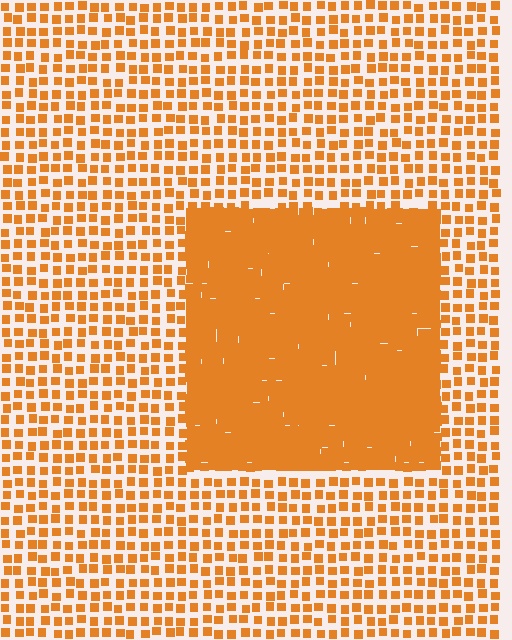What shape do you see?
I see a rectangle.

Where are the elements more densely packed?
The elements are more densely packed inside the rectangle boundary.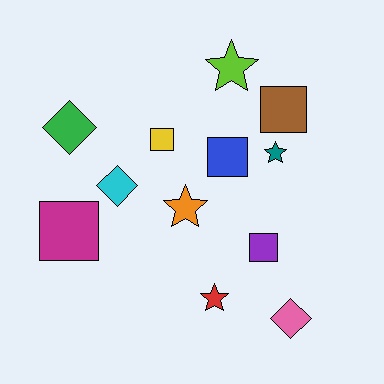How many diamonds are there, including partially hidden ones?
There are 3 diamonds.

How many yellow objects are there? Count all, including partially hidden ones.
There is 1 yellow object.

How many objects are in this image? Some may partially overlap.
There are 12 objects.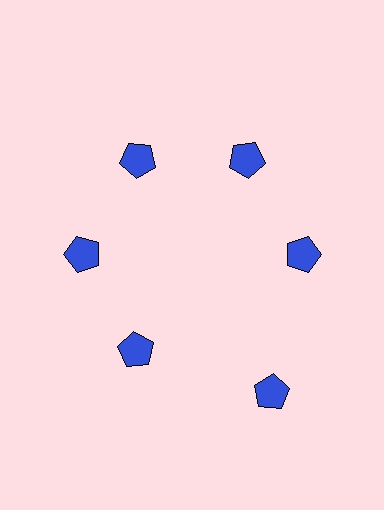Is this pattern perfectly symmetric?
No. The 6 blue pentagons are arranged in a ring, but one element near the 5 o'clock position is pushed outward from the center, breaking the 6-fold rotational symmetry.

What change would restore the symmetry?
The symmetry would be restored by moving it inward, back onto the ring so that all 6 pentagons sit at equal angles and equal distance from the center.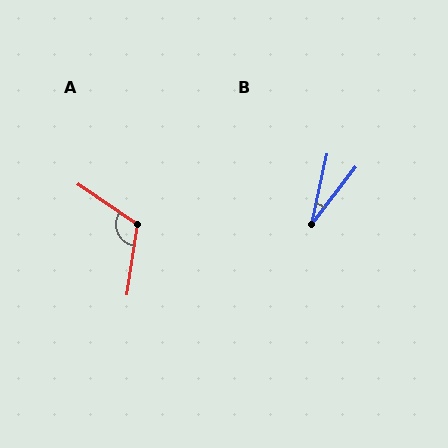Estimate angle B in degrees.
Approximately 26 degrees.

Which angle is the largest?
A, at approximately 115 degrees.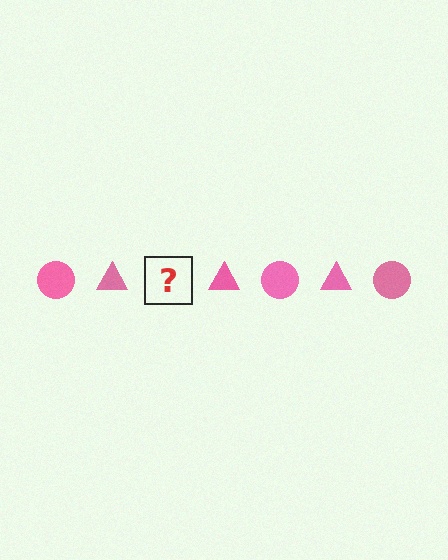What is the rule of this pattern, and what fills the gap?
The rule is that the pattern cycles through circle, triangle shapes in pink. The gap should be filled with a pink circle.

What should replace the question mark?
The question mark should be replaced with a pink circle.